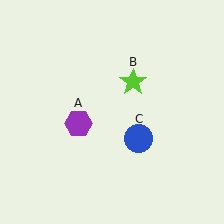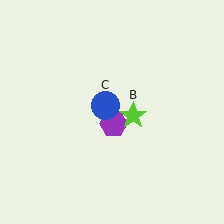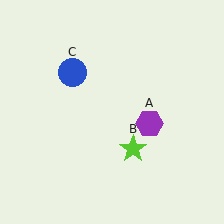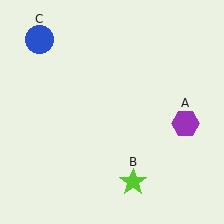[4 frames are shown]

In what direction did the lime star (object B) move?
The lime star (object B) moved down.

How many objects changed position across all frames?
3 objects changed position: purple hexagon (object A), lime star (object B), blue circle (object C).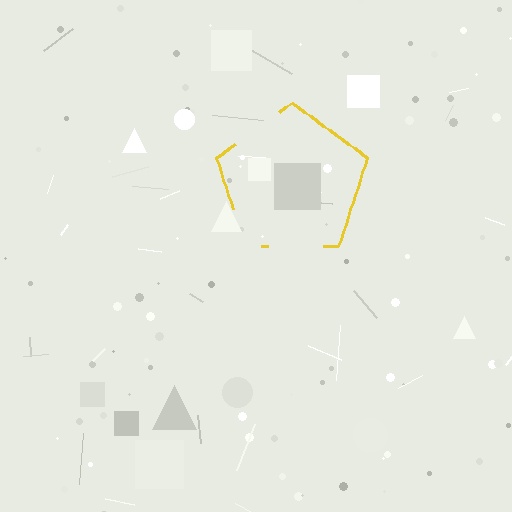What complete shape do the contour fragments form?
The contour fragments form a pentagon.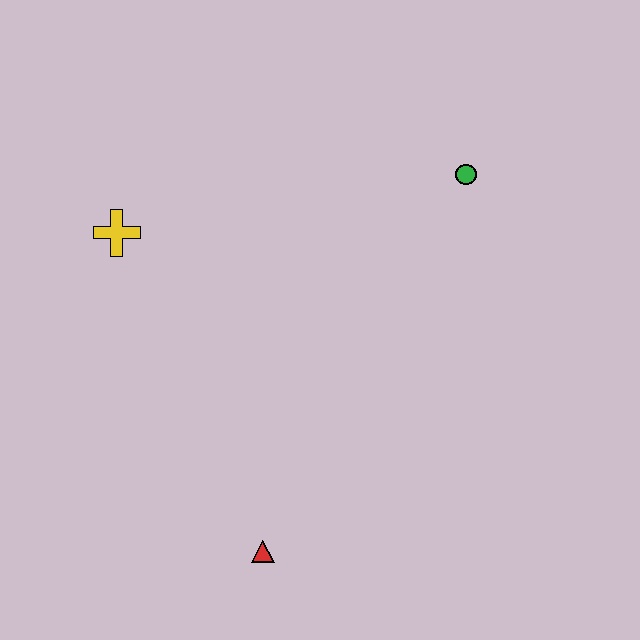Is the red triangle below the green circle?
Yes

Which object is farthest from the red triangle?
The green circle is farthest from the red triangle.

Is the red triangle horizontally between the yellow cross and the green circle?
Yes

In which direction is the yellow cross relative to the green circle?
The yellow cross is to the left of the green circle.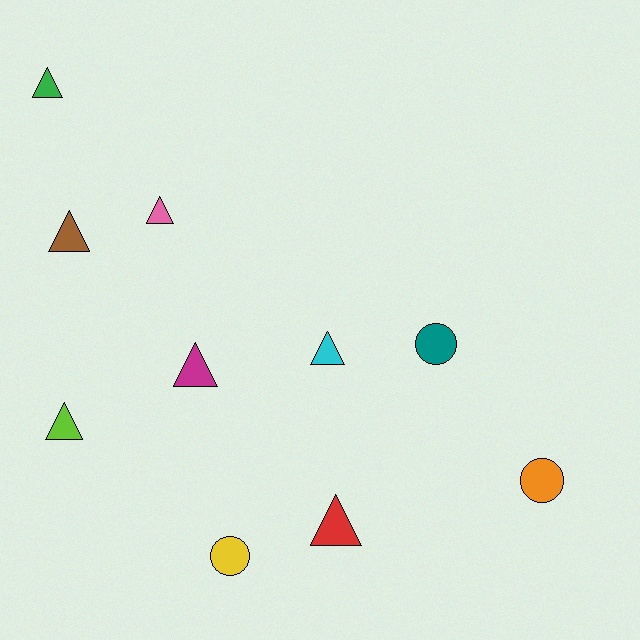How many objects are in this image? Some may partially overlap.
There are 10 objects.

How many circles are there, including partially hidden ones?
There are 3 circles.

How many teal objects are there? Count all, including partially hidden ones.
There is 1 teal object.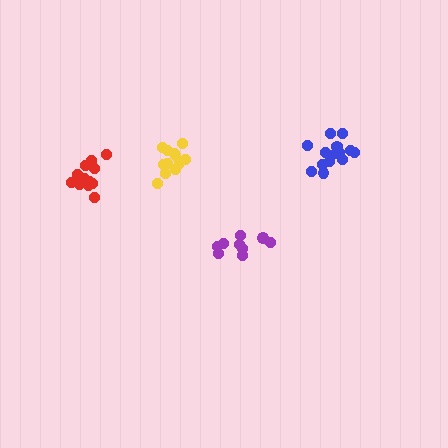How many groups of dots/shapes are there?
There are 4 groups.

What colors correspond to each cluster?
The clusters are colored: blue, purple, yellow, red.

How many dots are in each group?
Group 1: 14 dots, Group 2: 9 dots, Group 3: 12 dots, Group 4: 14 dots (49 total).